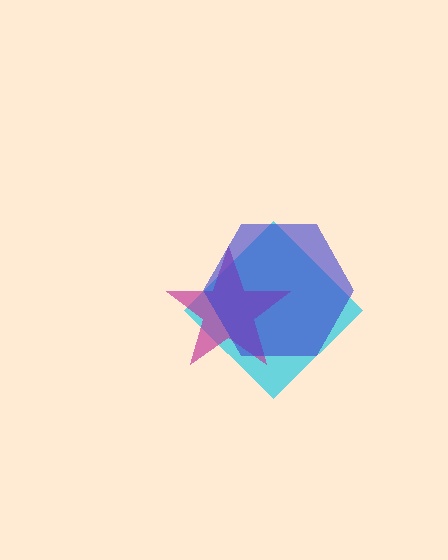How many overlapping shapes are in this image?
There are 3 overlapping shapes in the image.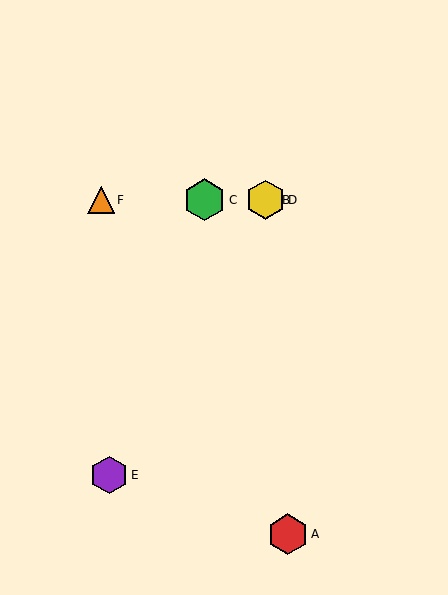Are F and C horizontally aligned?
Yes, both are at y≈200.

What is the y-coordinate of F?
Object F is at y≈200.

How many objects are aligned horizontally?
4 objects (B, C, D, F) are aligned horizontally.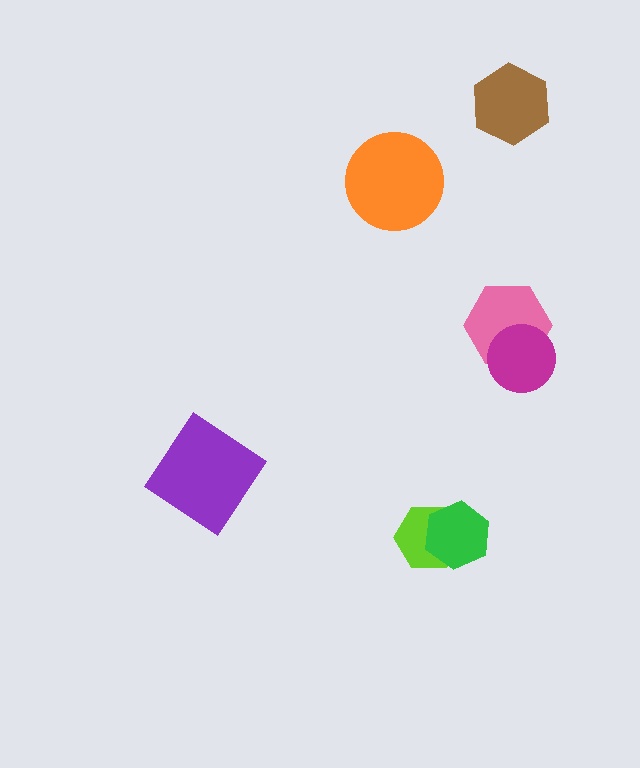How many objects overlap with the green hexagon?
1 object overlaps with the green hexagon.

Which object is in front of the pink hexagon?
The magenta circle is in front of the pink hexagon.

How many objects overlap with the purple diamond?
0 objects overlap with the purple diamond.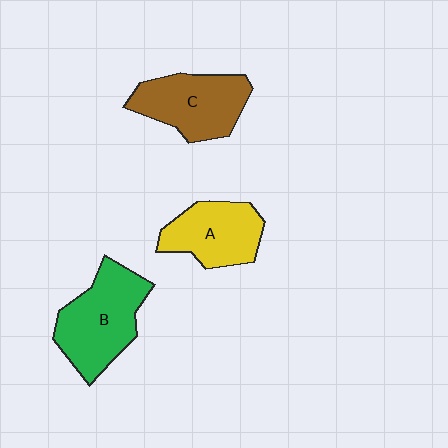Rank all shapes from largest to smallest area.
From largest to smallest: B (green), C (brown), A (yellow).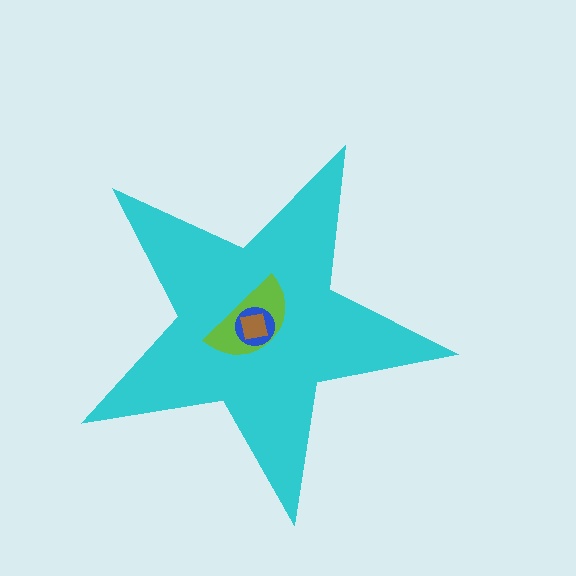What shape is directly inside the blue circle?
The brown square.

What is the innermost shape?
The brown square.